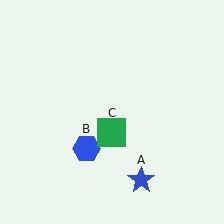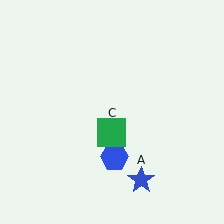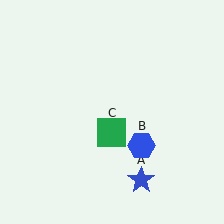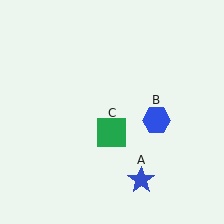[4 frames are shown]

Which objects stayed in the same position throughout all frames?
Blue star (object A) and green square (object C) remained stationary.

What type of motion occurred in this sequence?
The blue hexagon (object B) rotated counterclockwise around the center of the scene.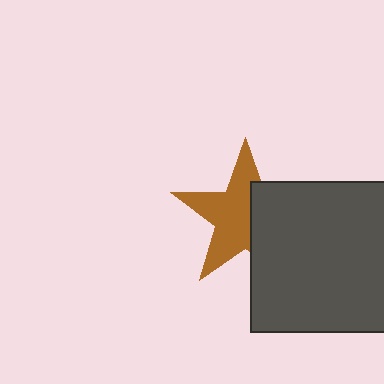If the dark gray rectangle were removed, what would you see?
You would see the complete brown star.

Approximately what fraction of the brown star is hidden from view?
Roughly 42% of the brown star is hidden behind the dark gray rectangle.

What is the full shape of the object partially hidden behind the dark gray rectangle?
The partially hidden object is a brown star.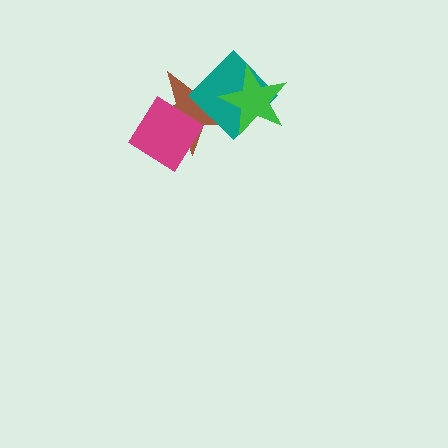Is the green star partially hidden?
No, no other shape covers it.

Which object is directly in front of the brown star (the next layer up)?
The magenta diamond is directly in front of the brown star.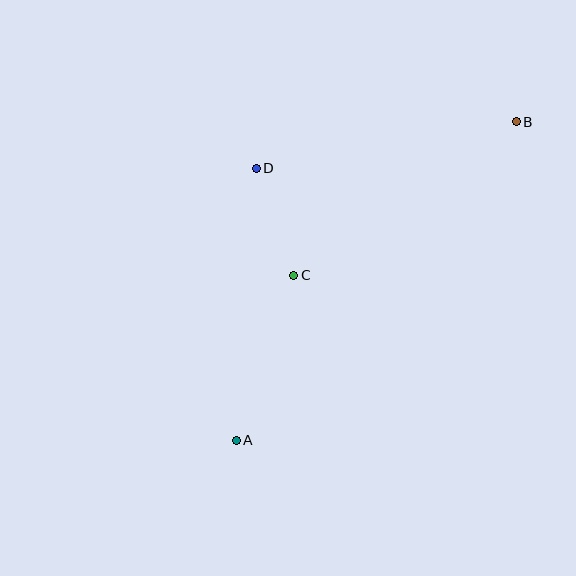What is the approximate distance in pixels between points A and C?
The distance between A and C is approximately 175 pixels.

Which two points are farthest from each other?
Points A and B are farthest from each other.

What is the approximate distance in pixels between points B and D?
The distance between B and D is approximately 264 pixels.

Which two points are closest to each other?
Points C and D are closest to each other.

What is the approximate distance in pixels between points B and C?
The distance between B and C is approximately 271 pixels.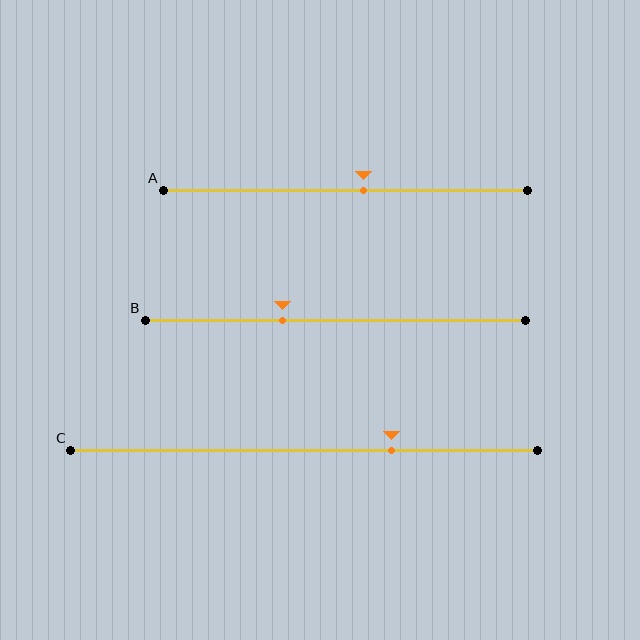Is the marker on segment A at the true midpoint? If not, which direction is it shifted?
No, the marker on segment A is shifted to the right by about 5% of the segment length.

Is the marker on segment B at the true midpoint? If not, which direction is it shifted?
No, the marker on segment B is shifted to the left by about 14% of the segment length.